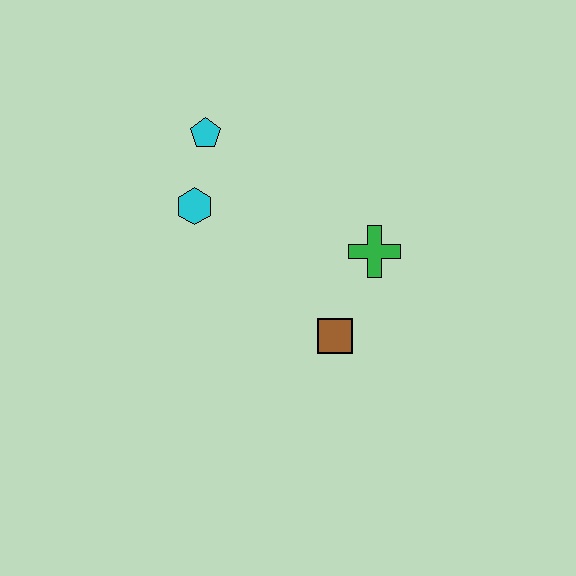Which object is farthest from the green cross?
The cyan pentagon is farthest from the green cross.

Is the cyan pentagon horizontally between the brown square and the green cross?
No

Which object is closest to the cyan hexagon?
The cyan pentagon is closest to the cyan hexagon.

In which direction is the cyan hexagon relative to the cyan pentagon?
The cyan hexagon is below the cyan pentagon.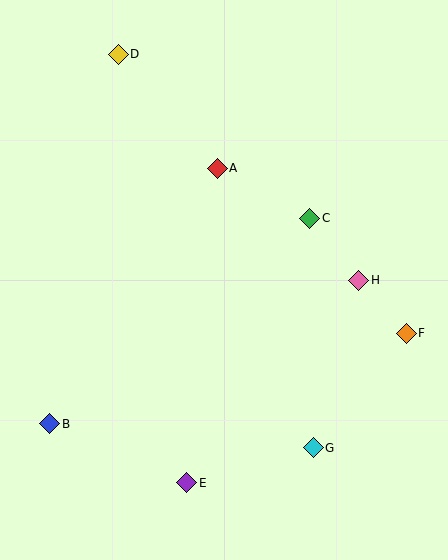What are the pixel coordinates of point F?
Point F is at (406, 333).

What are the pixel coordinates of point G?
Point G is at (313, 448).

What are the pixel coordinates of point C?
Point C is at (310, 218).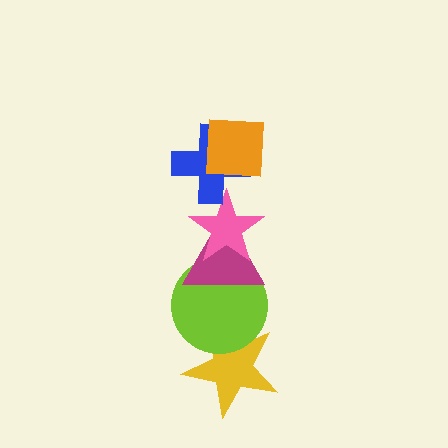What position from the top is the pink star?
The pink star is 3rd from the top.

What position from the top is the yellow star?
The yellow star is 6th from the top.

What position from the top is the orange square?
The orange square is 1st from the top.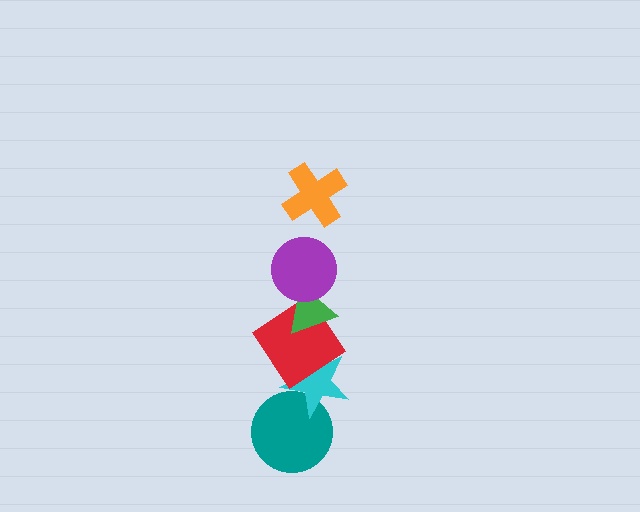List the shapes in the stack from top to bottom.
From top to bottom: the orange cross, the purple circle, the green triangle, the red diamond, the cyan star, the teal circle.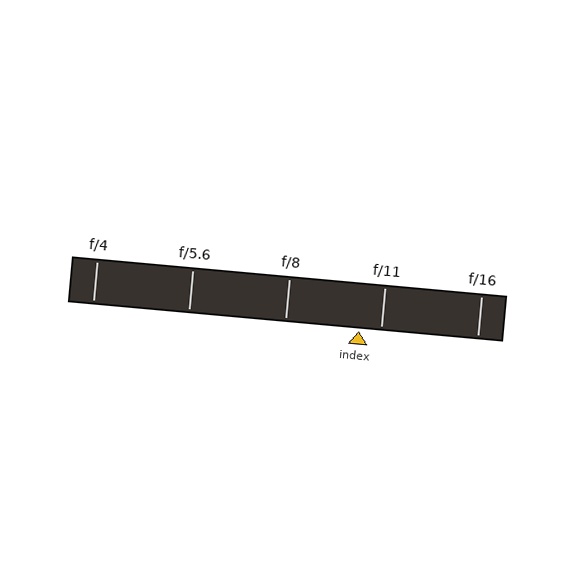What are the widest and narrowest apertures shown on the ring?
The widest aperture shown is f/4 and the narrowest is f/16.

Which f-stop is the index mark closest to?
The index mark is closest to f/11.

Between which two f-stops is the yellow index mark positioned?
The index mark is between f/8 and f/11.